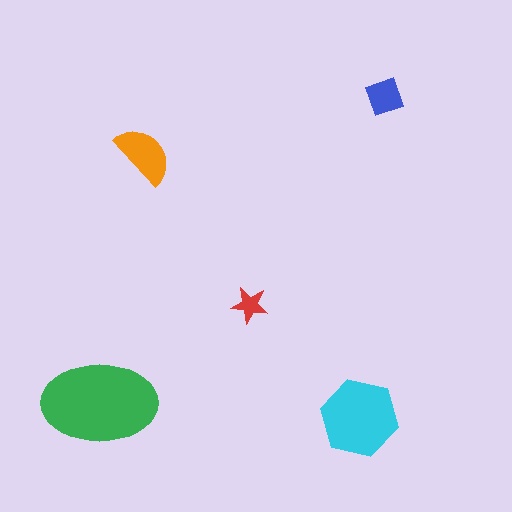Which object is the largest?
The green ellipse.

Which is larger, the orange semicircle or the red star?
The orange semicircle.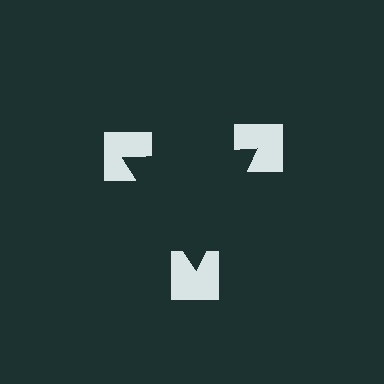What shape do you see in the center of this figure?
An illusory triangle — its edges are inferred from the aligned wedge cuts in the notched squares, not physically drawn.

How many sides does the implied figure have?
3 sides.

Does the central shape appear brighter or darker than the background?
It typically appears slightly darker than the background, even though no actual brightness change is drawn.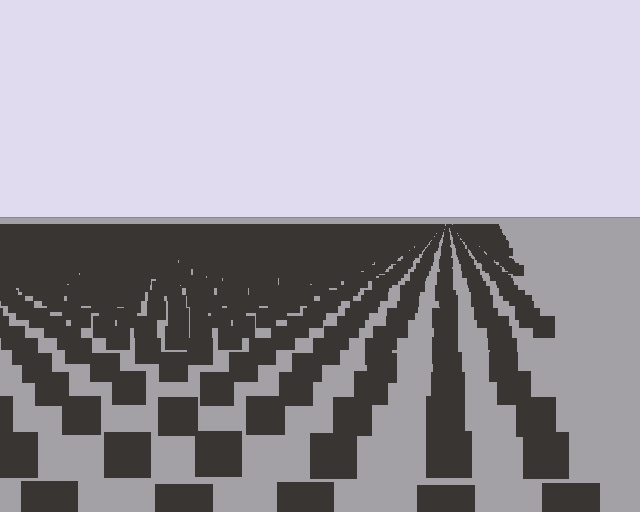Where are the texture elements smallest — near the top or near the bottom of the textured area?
Near the top.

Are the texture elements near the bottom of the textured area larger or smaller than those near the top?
Larger. Near the bottom, elements are closer to the viewer and appear at a bigger on-screen size.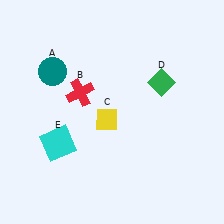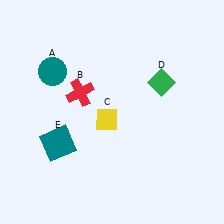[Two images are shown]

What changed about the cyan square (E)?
In Image 1, E is cyan. In Image 2, it changed to teal.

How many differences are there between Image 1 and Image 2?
There is 1 difference between the two images.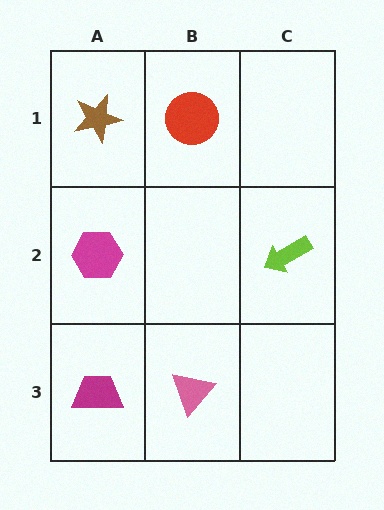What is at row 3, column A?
A magenta trapezoid.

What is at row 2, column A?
A magenta hexagon.